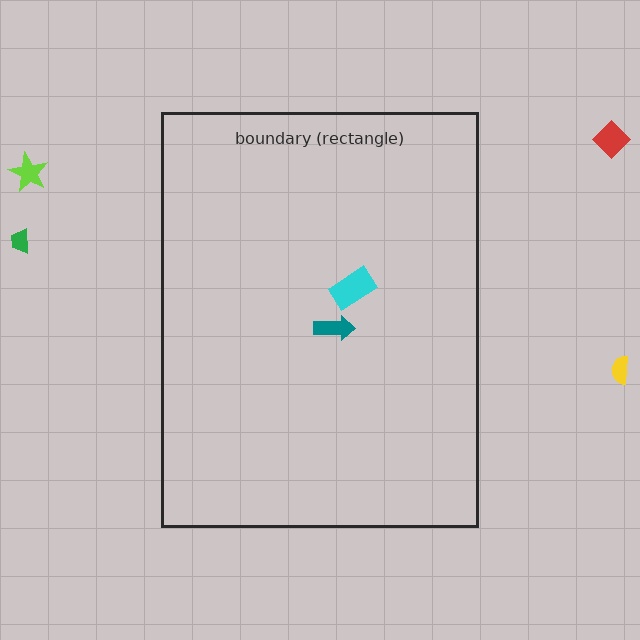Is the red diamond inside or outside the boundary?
Outside.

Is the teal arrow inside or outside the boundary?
Inside.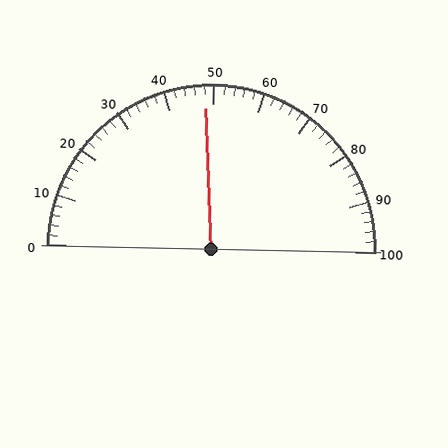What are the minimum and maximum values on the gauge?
The gauge ranges from 0 to 100.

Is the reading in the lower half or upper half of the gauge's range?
The reading is in the lower half of the range (0 to 100).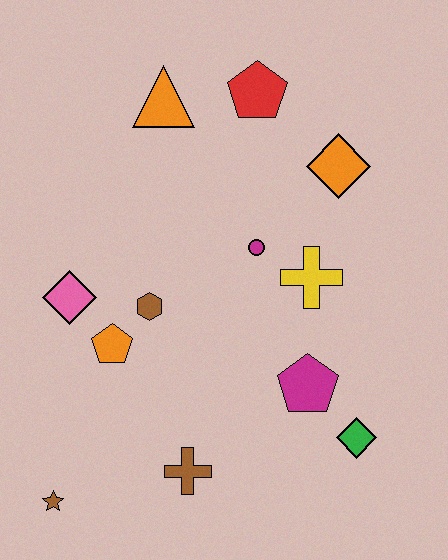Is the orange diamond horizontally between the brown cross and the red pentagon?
No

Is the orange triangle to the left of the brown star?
No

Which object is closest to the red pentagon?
The orange triangle is closest to the red pentagon.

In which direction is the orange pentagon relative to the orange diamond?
The orange pentagon is to the left of the orange diamond.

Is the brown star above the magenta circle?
No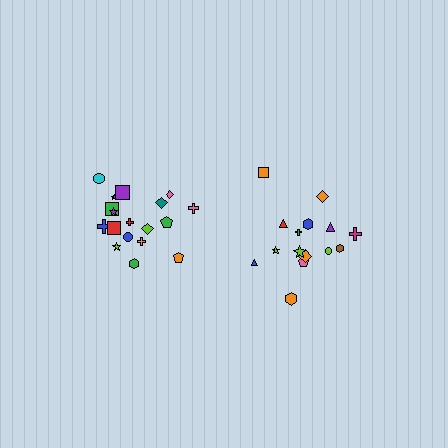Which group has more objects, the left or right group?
The left group.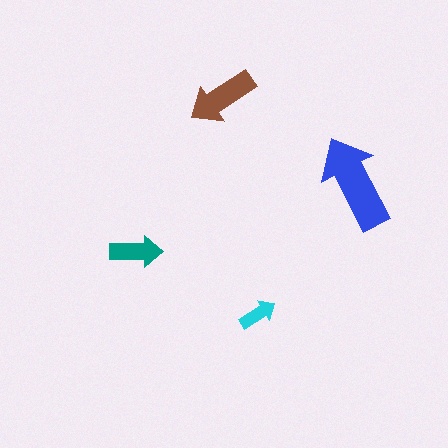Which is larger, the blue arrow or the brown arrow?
The blue one.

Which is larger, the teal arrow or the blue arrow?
The blue one.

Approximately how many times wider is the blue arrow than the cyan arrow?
About 2.5 times wider.